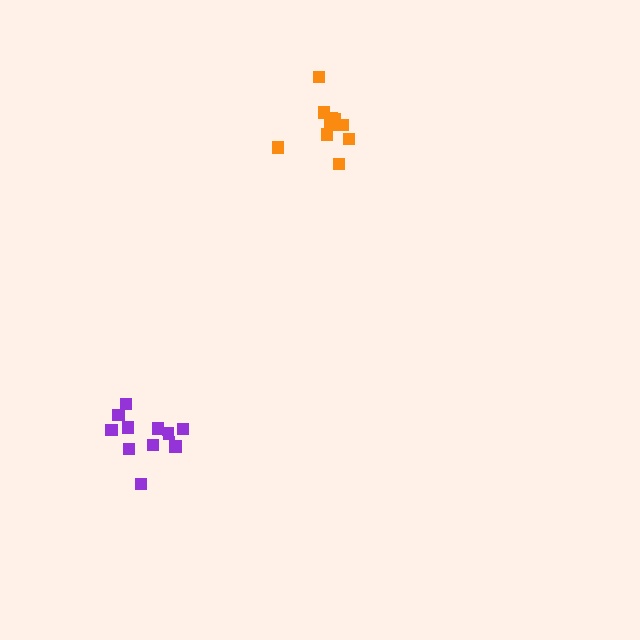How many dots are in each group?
Group 1: 10 dots, Group 2: 11 dots (21 total).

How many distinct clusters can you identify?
There are 2 distinct clusters.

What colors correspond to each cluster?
The clusters are colored: orange, purple.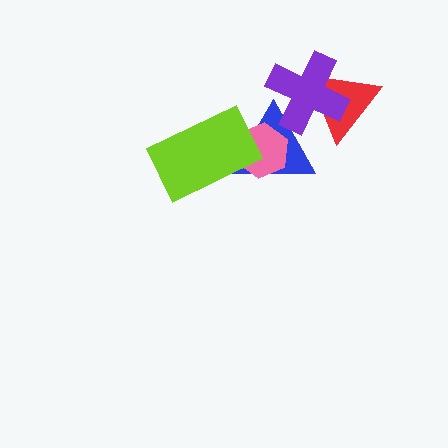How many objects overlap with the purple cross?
2 objects overlap with the purple cross.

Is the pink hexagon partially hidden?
Yes, it is partially covered by another shape.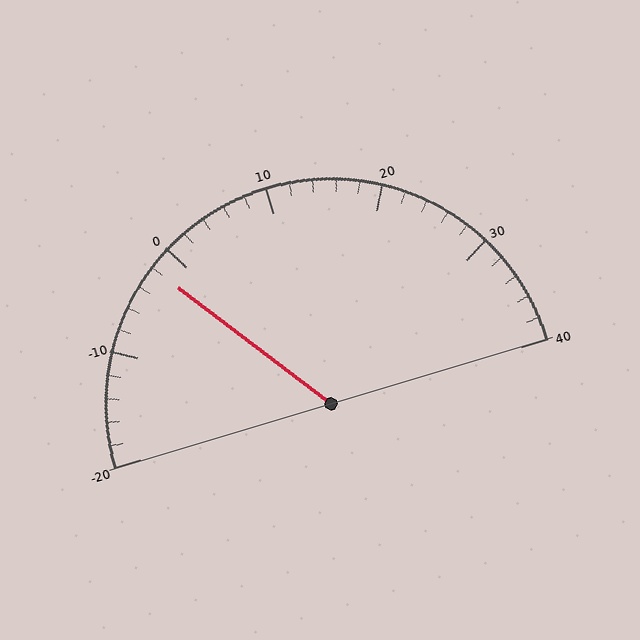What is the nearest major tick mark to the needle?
The nearest major tick mark is 0.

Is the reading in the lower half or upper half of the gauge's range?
The reading is in the lower half of the range (-20 to 40).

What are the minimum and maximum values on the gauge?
The gauge ranges from -20 to 40.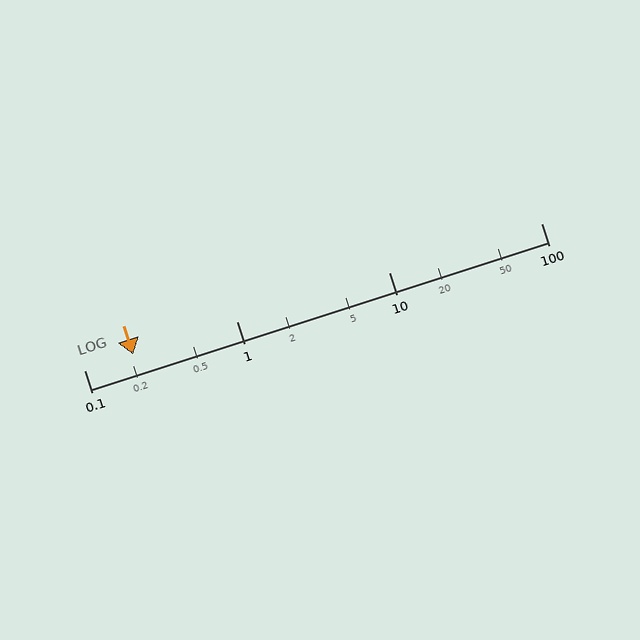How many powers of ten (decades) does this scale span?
The scale spans 3 decades, from 0.1 to 100.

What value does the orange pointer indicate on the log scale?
The pointer indicates approximately 0.21.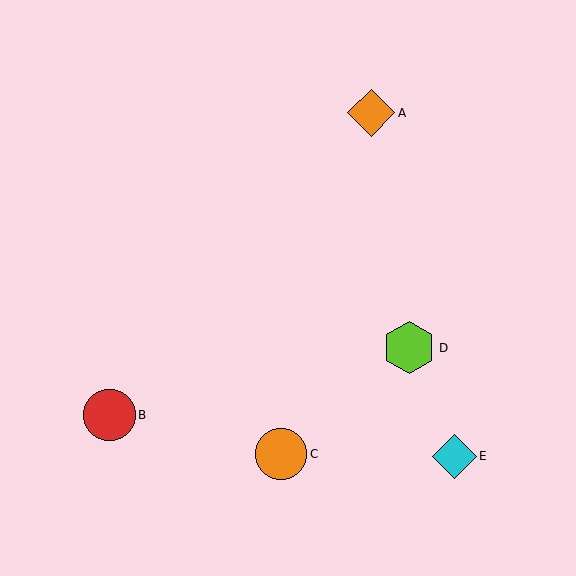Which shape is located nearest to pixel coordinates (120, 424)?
The red circle (labeled B) at (109, 415) is nearest to that location.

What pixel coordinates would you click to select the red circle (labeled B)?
Click at (109, 415) to select the red circle B.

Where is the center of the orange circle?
The center of the orange circle is at (281, 454).